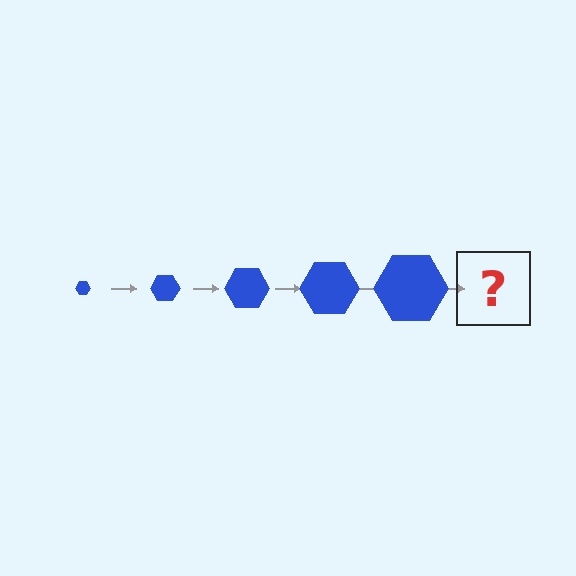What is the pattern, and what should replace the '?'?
The pattern is that the hexagon gets progressively larger each step. The '?' should be a blue hexagon, larger than the previous one.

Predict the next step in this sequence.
The next step is a blue hexagon, larger than the previous one.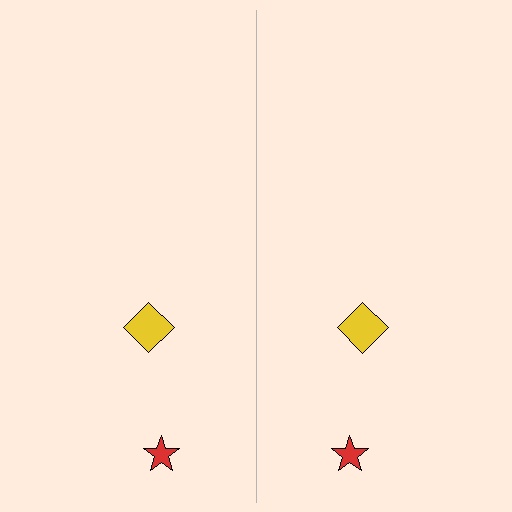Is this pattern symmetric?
Yes, this pattern has bilateral (reflection) symmetry.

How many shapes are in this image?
There are 4 shapes in this image.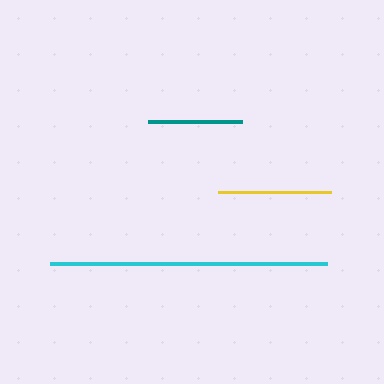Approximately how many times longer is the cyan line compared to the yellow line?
The cyan line is approximately 2.4 times the length of the yellow line.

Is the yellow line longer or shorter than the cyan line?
The cyan line is longer than the yellow line.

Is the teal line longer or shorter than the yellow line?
The yellow line is longer than the teal line.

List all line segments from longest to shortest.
From longest to shortest: cyan, yellow, teal.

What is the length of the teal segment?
The teal segment is approximately 94 pixels long.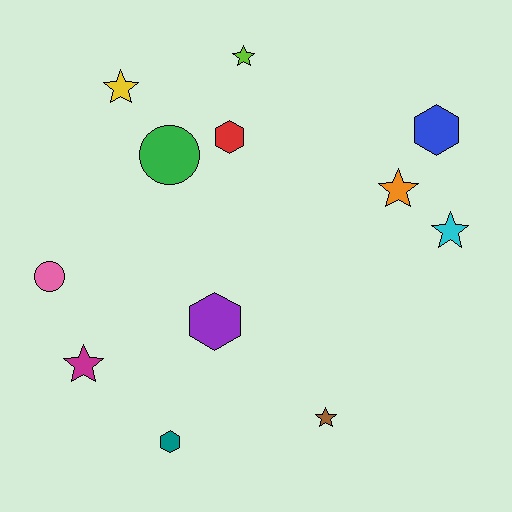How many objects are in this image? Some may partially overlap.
There are 12 objects.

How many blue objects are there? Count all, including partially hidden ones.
There is 1 blue object.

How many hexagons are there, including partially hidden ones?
There are 4 hexagons.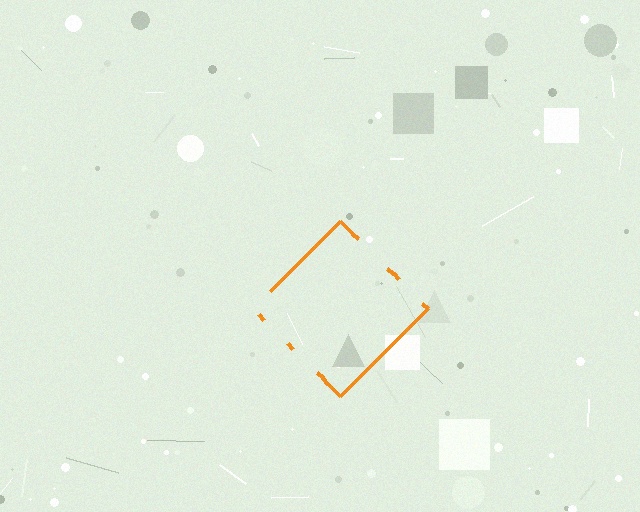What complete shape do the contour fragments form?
The contour fragments form a diamond.